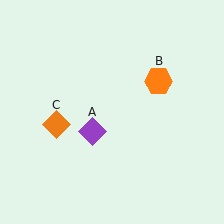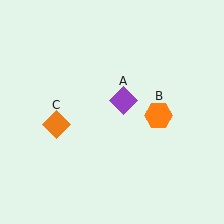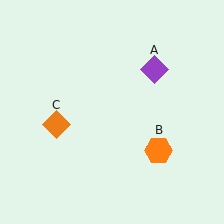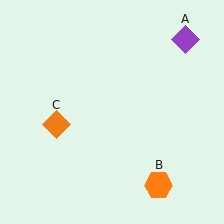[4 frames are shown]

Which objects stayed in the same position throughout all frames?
Orange diamond (object C) remained stationary.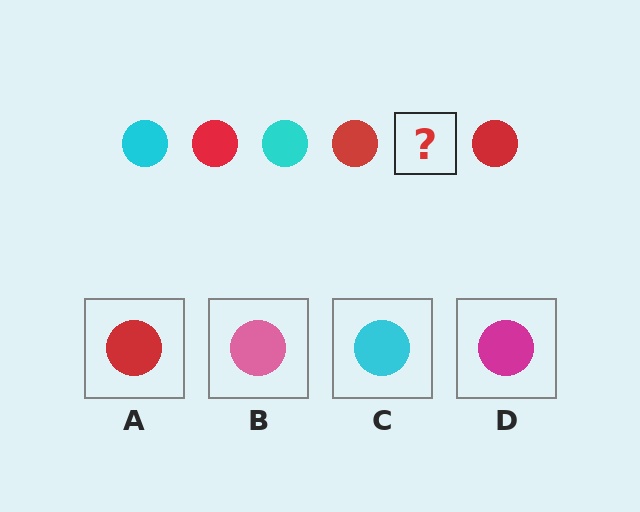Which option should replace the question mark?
Option C.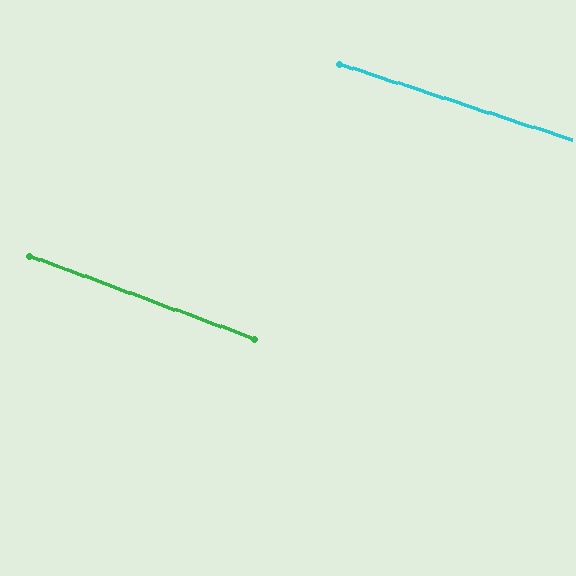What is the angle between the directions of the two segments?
Approximately 2 degrees.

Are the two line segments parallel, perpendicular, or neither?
Parallel — their directions differ by only 1.9°.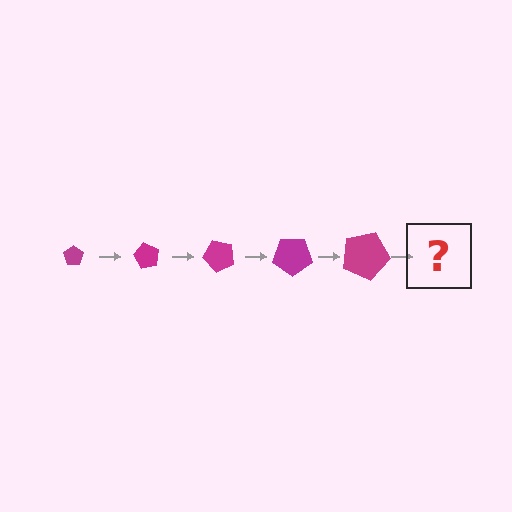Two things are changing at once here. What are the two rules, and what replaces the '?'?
The two rules are that the pentagon grows larger each step and it rotates 60 degrees each step. The '?' should be a pentagon, larger than the previous one and rotated 300 degrees from the start.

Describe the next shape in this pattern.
It should be a pentagon, larger than the previous one and rotated 300 degrees from the start.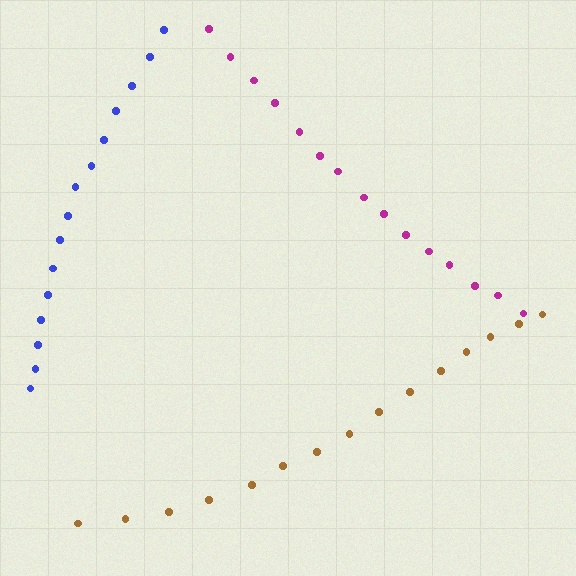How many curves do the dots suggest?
There are 3 distinct paths.